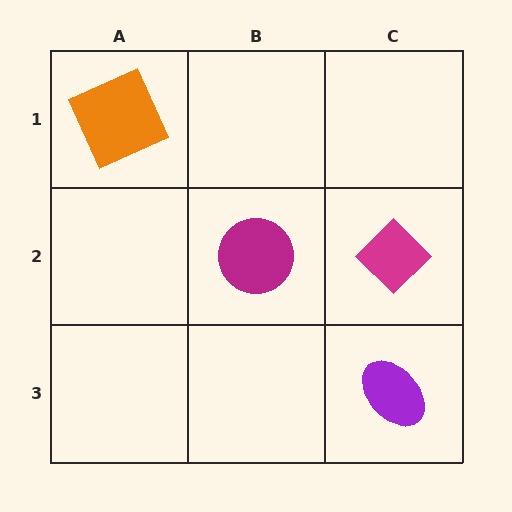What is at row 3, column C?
A purple ellipse.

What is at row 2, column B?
A magenta circle.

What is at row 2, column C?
A magenta diamond.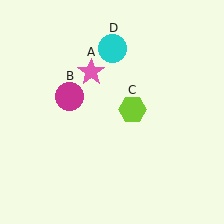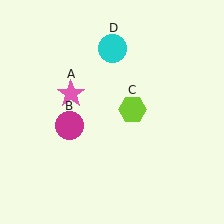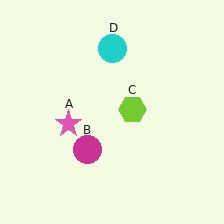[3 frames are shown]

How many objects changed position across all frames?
2 objects changed position: pink star (object A), magenta circle (object B).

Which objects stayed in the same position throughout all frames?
Lime hexagon (object C) and cyan circle (object D) remained stationary.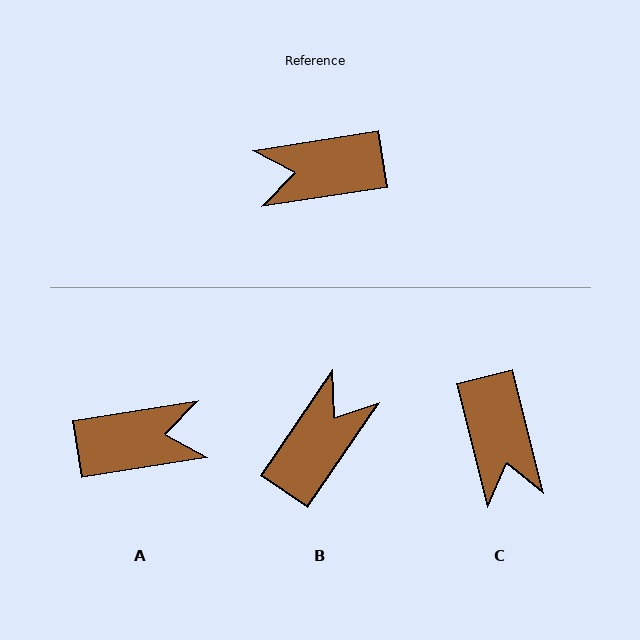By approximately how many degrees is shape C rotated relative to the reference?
Approximately 95 degrees counter-clockwise.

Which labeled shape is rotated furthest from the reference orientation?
A, about 180 degrees away.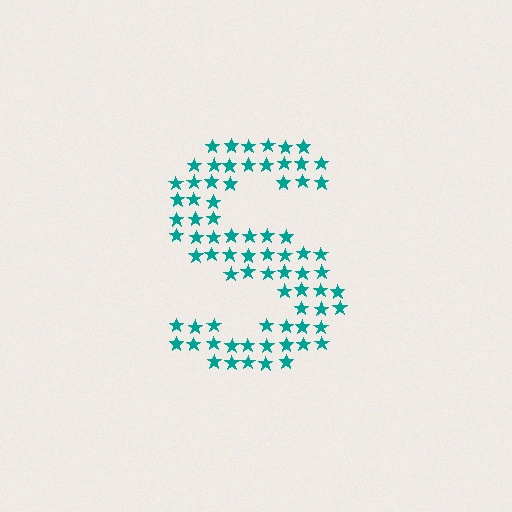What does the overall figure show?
The overall figure shows the letter S.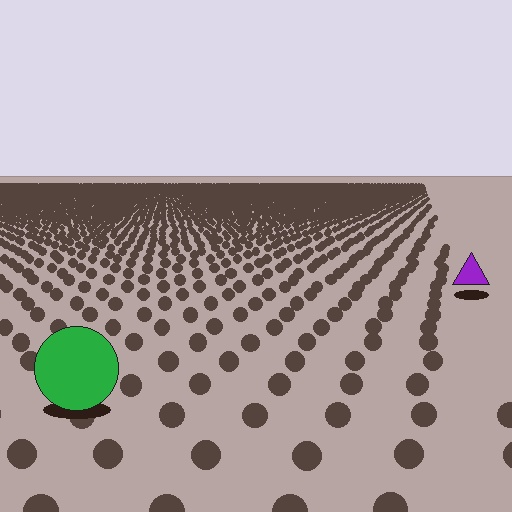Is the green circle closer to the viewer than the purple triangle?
Yes. The green circle is closer — you can tell from the texture gradient: the ground texture is coarser near it.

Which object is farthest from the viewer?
The purple triangle is farthest from the viewer. It appears smaller and the ground texture around it is denser.